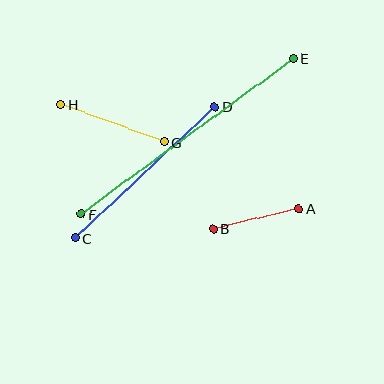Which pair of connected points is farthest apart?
Points E and F are farthest apart.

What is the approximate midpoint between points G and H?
The midpoint is at approximately (112, 123) pixels.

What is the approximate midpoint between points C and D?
The midpoint is at approximately (145, 173) pixels.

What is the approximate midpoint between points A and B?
The midpoint is at approximately (256, 219) pixels.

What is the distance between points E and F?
The distance is approximately 263 pixels.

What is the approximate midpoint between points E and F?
The midpoint is at approximately (187, 136) pixels.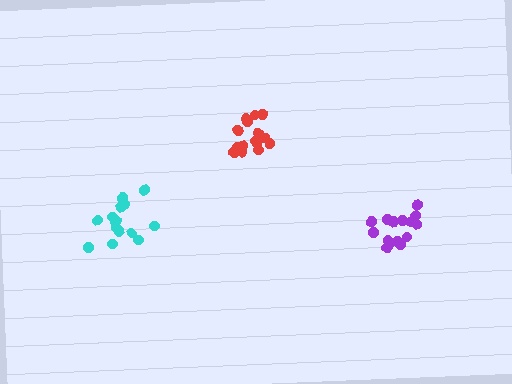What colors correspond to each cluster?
The clusters are colored: cyan, purple, red.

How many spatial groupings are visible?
There are 3 spatial groupings.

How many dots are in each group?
Group 1: 15 dots, Group 2: 15 dots, Group 3: 15 dots (45 total).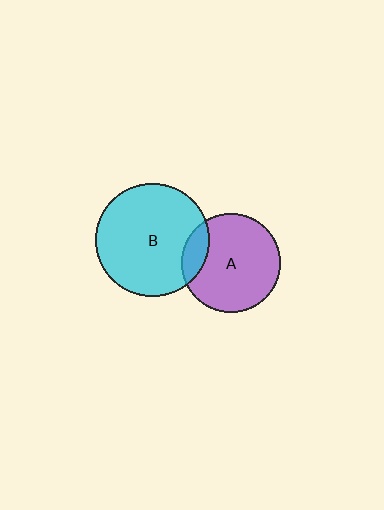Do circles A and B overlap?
Yes.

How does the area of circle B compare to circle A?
Approximately 1.3 times.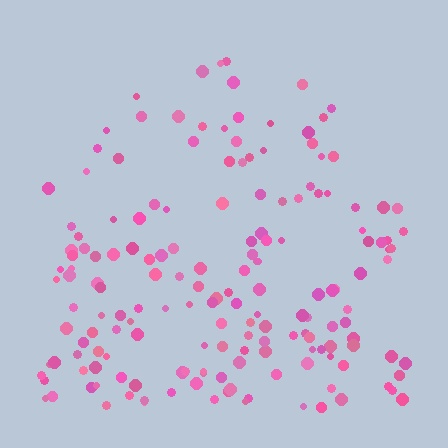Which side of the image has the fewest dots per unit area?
The top.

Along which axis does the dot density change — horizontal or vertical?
Vertical.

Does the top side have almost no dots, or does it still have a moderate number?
Still a moderate number, just noticeably fewer than the bottom.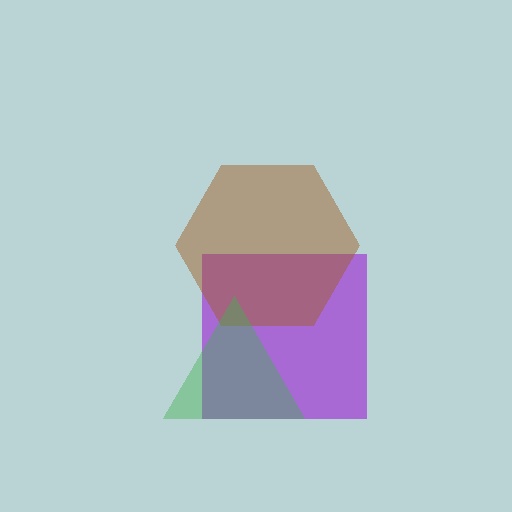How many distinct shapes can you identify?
There are 3 distinct shapes: a purple square, a brown hexagon, a green triangle.